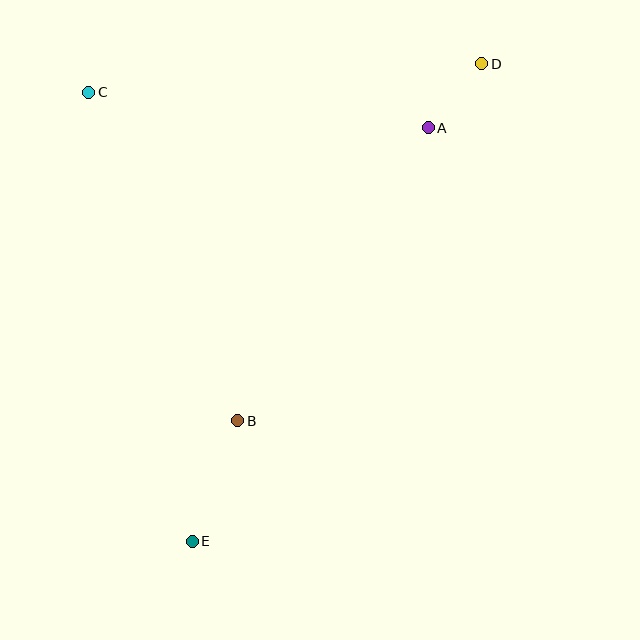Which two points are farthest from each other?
Points D and E are farthest from each other.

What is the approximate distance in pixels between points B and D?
The distance between B and D is approximately 432 pixels.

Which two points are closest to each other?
Points A and D are closest to each other.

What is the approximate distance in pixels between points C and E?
The distance between C and E is approximately 461 pixels.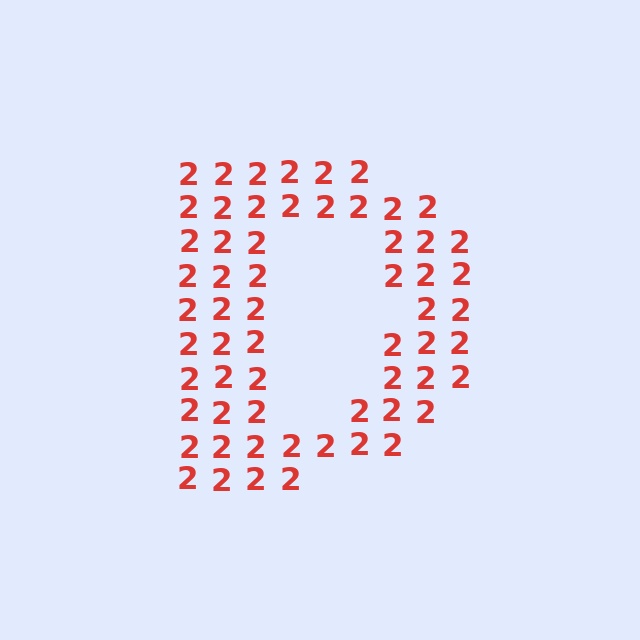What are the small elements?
The small elements are digit 2's.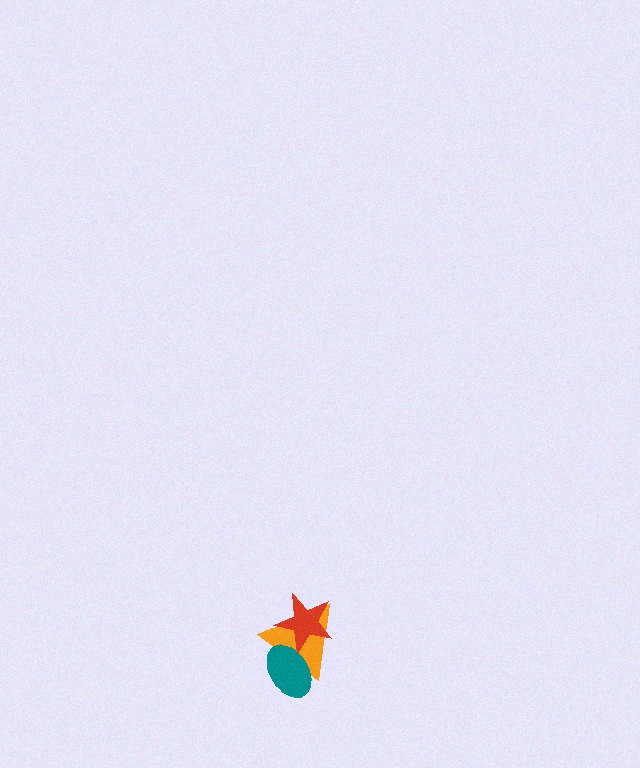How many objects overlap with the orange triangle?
2 objects overlap with the orange triangle.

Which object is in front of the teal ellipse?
The red star is in front of the teal ellipse.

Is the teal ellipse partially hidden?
Yes, it is partially covered by another shape.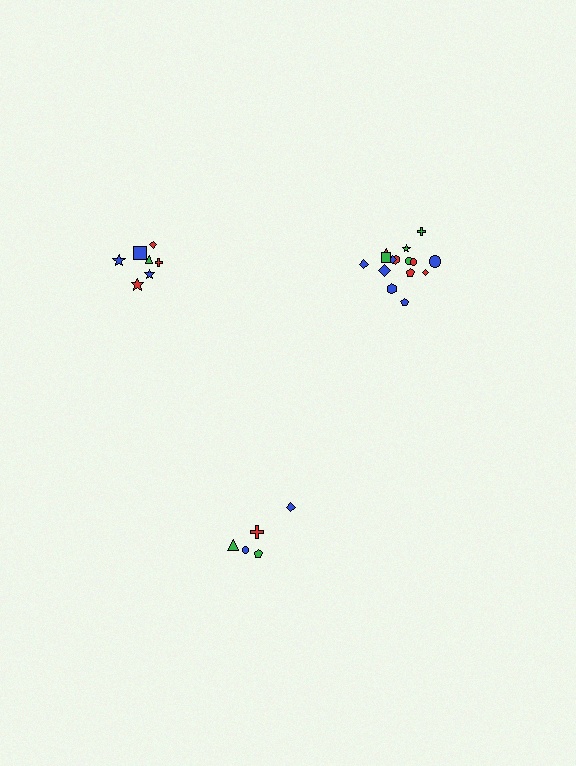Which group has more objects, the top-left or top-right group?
The top-right group.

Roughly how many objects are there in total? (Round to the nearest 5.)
Roughly 25 objects in total.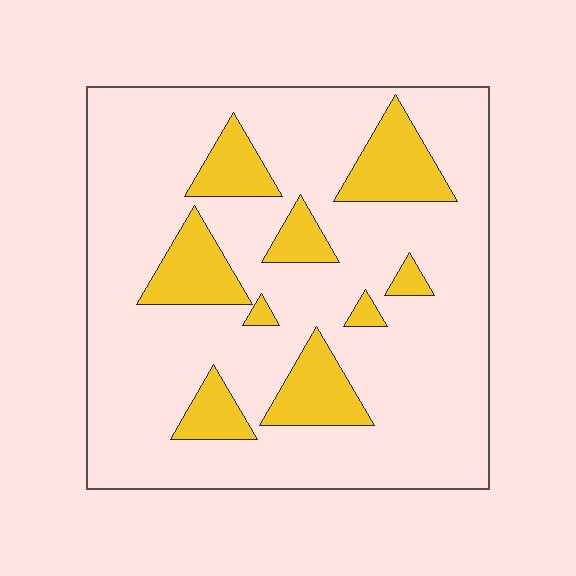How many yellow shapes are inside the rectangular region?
9.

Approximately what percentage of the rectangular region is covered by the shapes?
Approximately 20%.